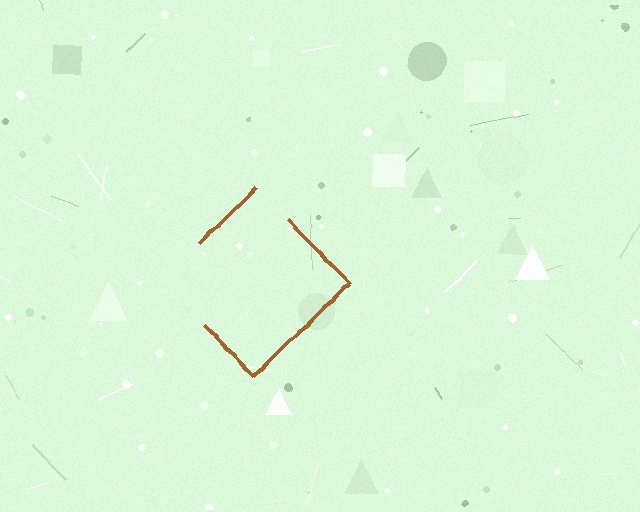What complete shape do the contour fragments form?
The contour fragments form a diamond.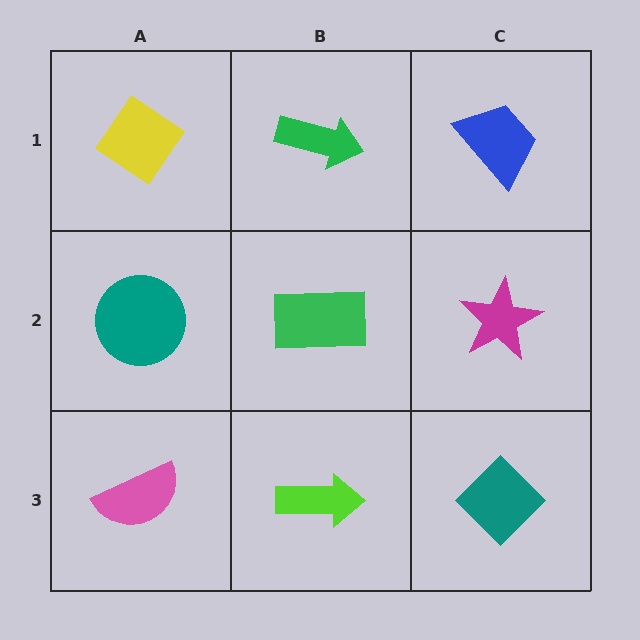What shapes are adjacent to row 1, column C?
A magenta star (row 2, column C), a green arrow (row 1, column B).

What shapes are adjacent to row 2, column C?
A blue trapezoid (row 1, column C), a teal diamond (row 3, column C), a green rectangle (row 2, column B).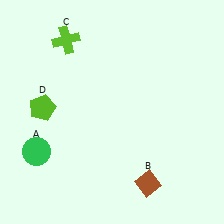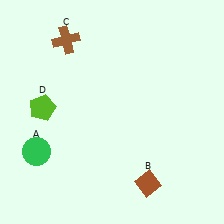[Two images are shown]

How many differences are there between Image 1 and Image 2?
There is 1 difference between the two images.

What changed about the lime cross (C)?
In Image 1, C is lime. In Image 2, it changed to brown.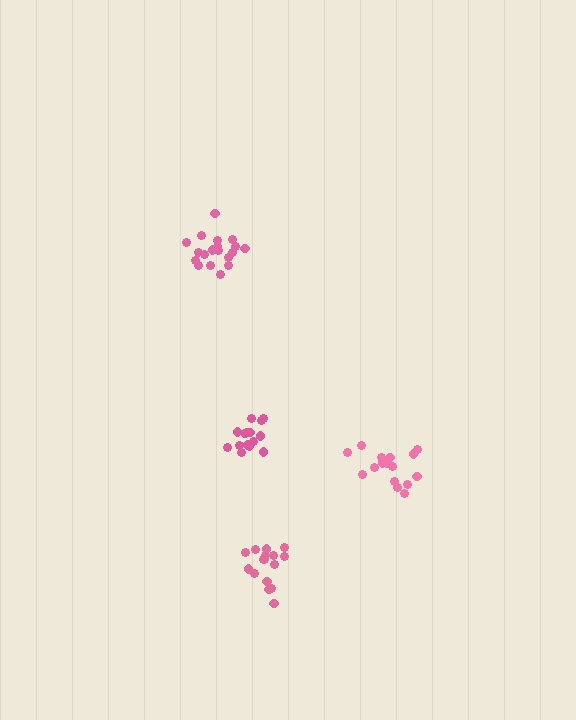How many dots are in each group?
Group 1: 15 dots, Group 2: 16 dots, Group 3: 16 dots, Group 4: 19 dots (66 total).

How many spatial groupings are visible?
There are 4 spatial groupings.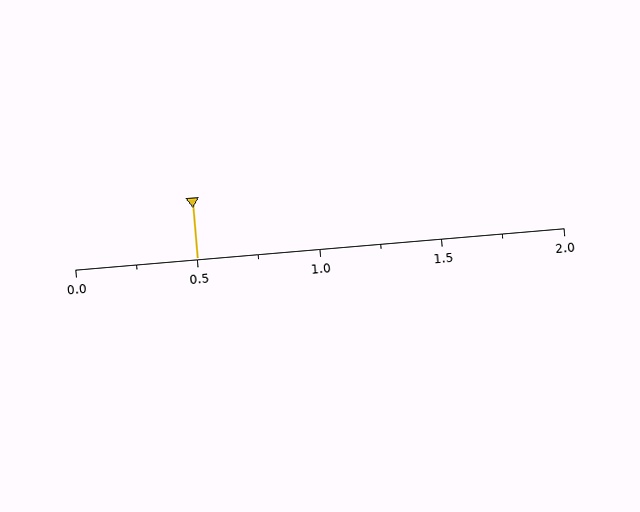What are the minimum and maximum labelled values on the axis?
The axis runs from 0.0 to 2.0.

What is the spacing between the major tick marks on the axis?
The major ticks are spaced 0.5 apart.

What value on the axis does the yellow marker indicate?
The marker indicates approximately 0.5.